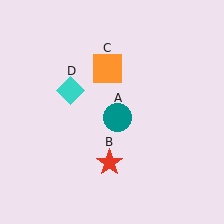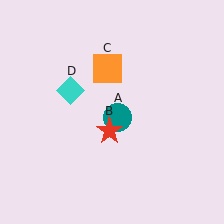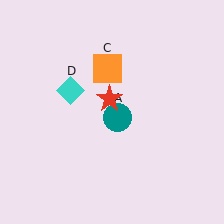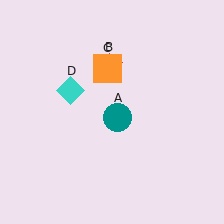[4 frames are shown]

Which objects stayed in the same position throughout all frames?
Teal circle (object A) and orange square (object C) and cyan diamond (object D) remained stationary.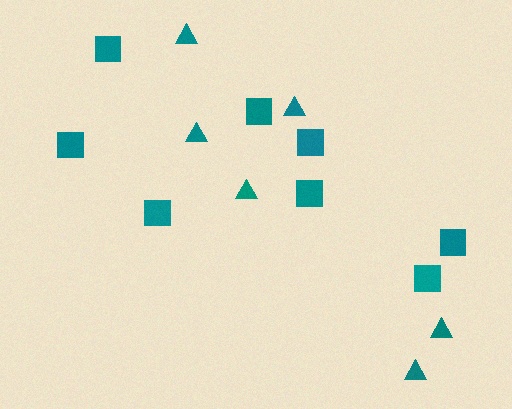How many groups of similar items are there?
There are 2 groups: one group of triangles (6) and one group of squares (8).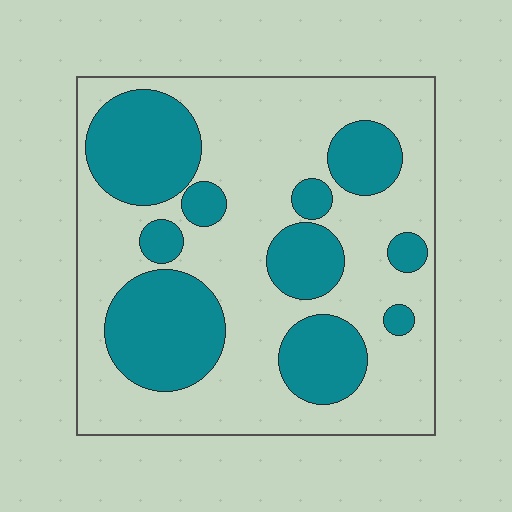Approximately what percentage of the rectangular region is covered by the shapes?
Approximately 35%.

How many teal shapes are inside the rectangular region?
10.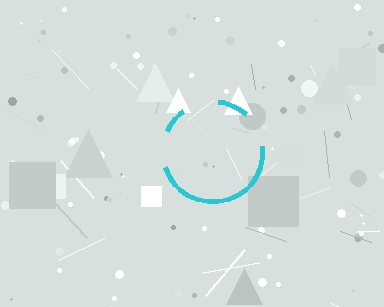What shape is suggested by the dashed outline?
The dashed outline suggests a circle.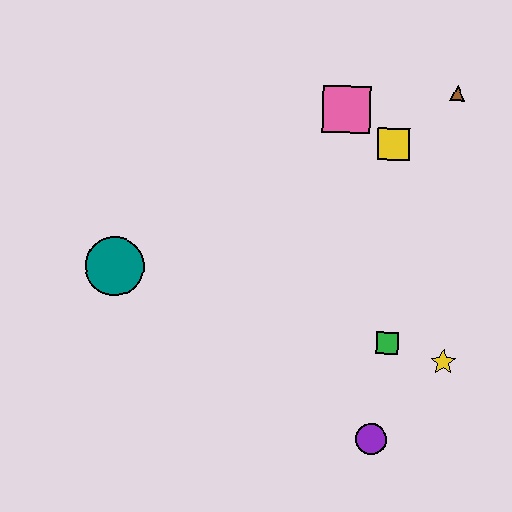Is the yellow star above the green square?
No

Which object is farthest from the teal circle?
The brown triangle is farthest from the teal circle.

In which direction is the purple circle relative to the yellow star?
The purple circle is below the yellow star.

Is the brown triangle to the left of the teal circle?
No